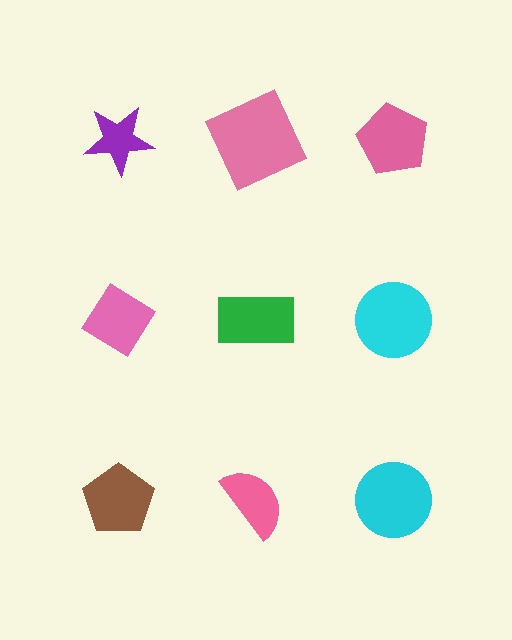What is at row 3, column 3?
A cyan circle.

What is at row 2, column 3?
A cyan circle.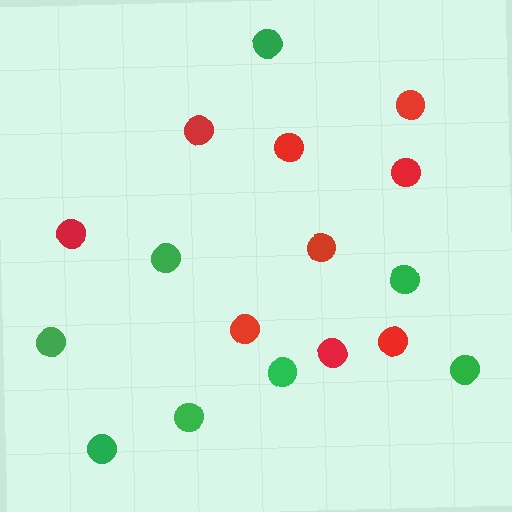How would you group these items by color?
There are 2 groups: one group of red circles (9) and one group of green circles (8).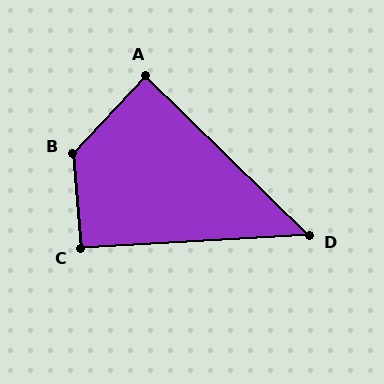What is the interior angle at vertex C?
Approximately 91 degrees (approximately right).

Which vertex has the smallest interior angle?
D, at approximately 48 degrees.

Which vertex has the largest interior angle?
B, at approximately 132 degrees.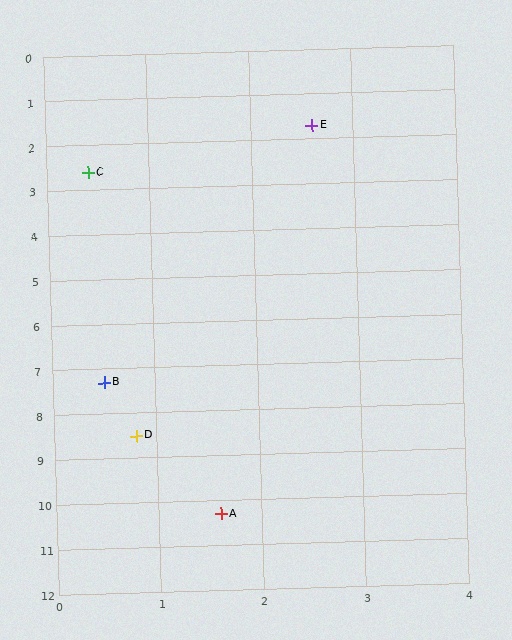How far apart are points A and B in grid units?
Points A and B are about 3.2 grid units apart.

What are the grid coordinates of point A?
Point A is at approximately (1.6, 10.3).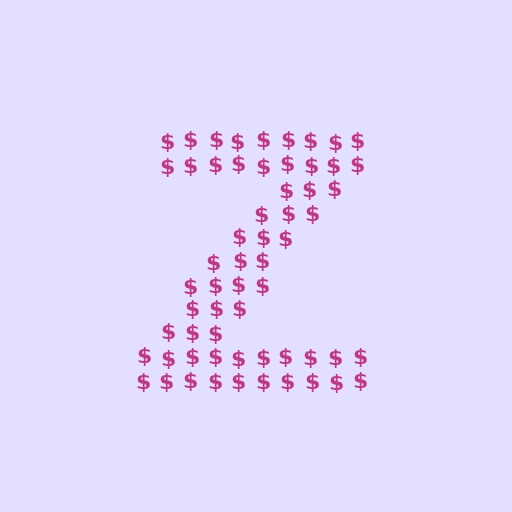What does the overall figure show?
The overall figure shows the letter Z.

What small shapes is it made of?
It is made of small dollar signs.